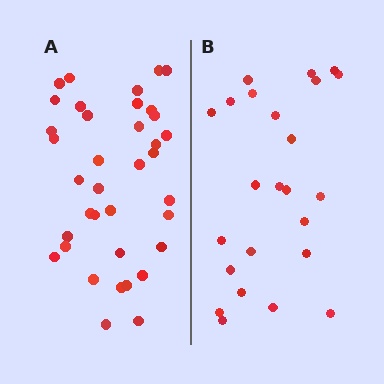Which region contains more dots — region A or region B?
Region A (the left region) has more dots.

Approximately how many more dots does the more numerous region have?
Region A has approximately 15 more dots than region B.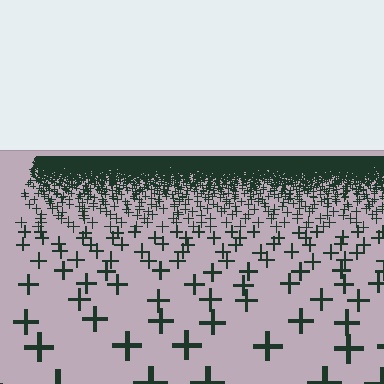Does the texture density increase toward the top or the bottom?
Density increases toward the top.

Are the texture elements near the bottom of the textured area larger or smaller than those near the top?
Larger. Near the bottom, elements are closer to the viewer and appear at a bigger on-screen size.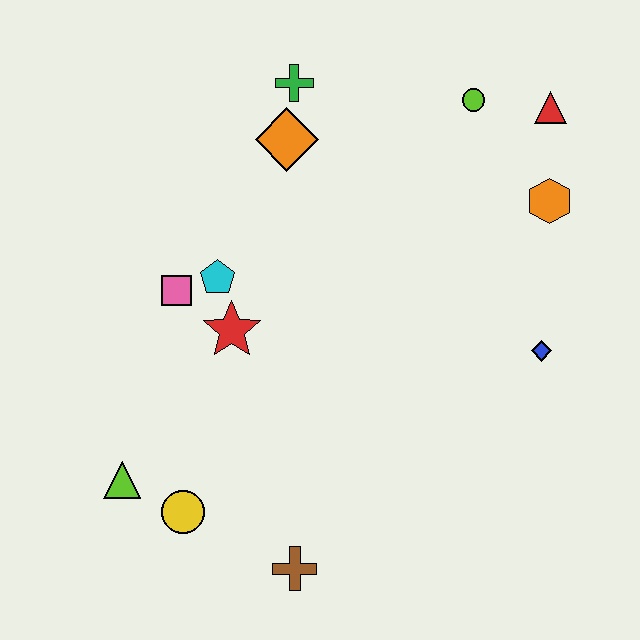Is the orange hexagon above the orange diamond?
No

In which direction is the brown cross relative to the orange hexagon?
The brown cross is below the orange hexagon.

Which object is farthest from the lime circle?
The lime triangle is farthest from the lime circle.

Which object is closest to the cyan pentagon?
The pink square is closest to the cyan pentagon.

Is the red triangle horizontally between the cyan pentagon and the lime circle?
No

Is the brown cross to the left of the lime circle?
Yes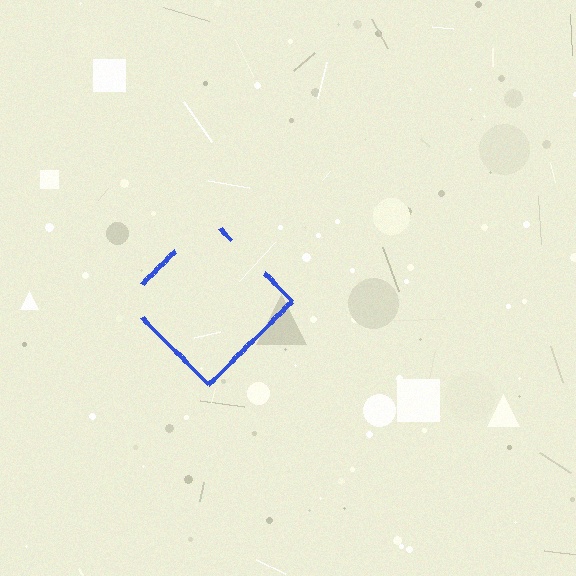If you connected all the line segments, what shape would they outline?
They would outline a diamond.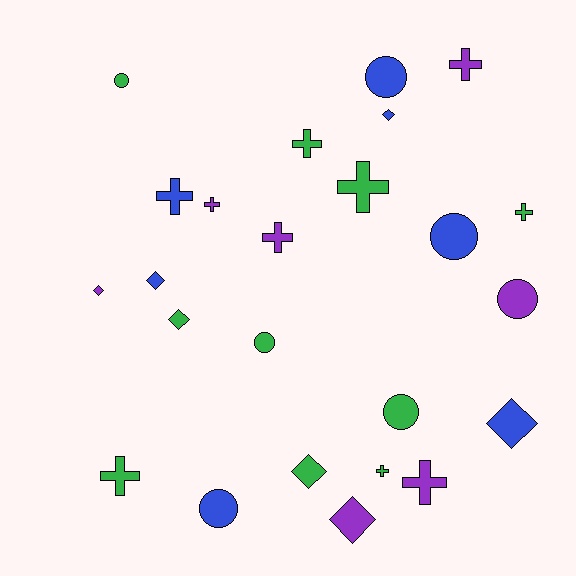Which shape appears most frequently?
Cross, with 10 objects.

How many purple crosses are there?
There are 4 purple crosses.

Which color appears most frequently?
Green, with 10 objects.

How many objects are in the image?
There are 24 objects.